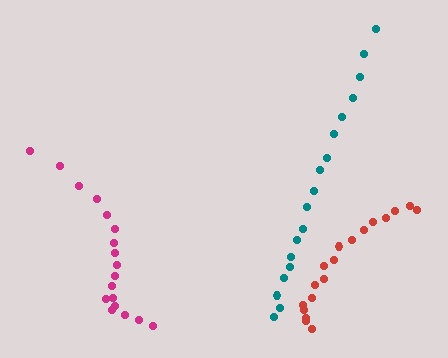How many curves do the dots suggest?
There are 3 distinct paths.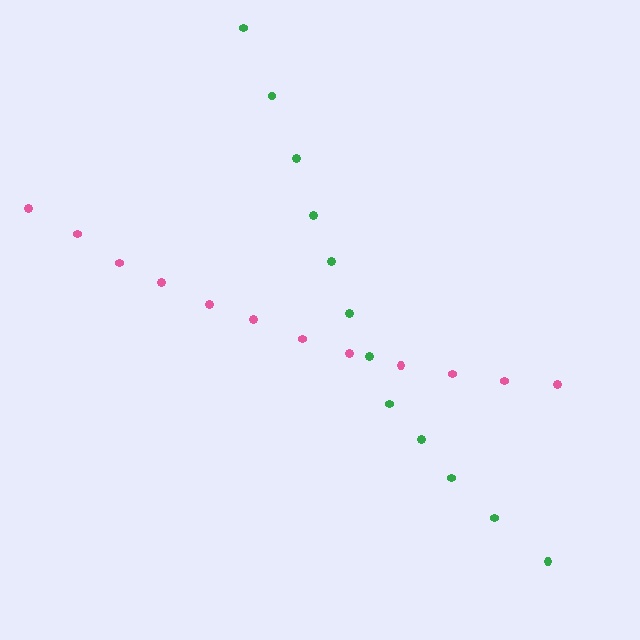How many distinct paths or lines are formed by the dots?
There are 2 distinct paths.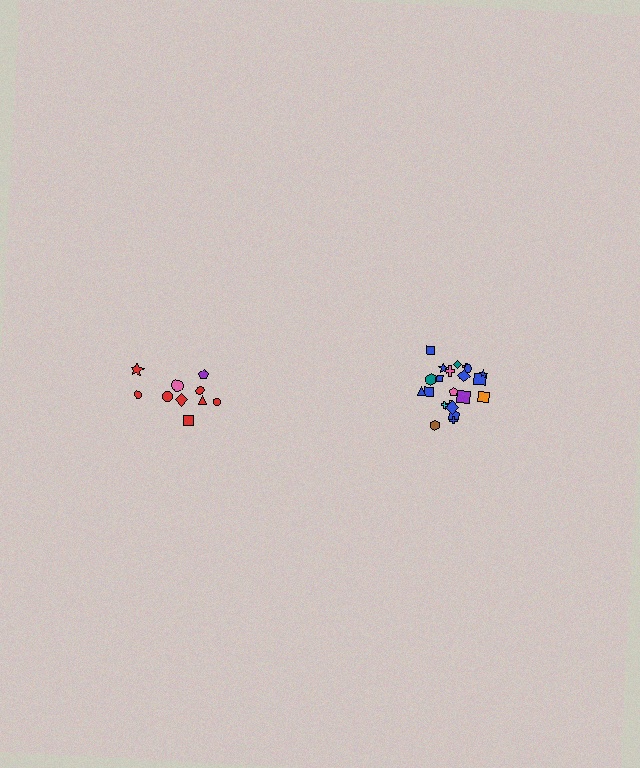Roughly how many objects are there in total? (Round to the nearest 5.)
Roughly 30 objects in total.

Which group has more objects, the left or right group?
The right group.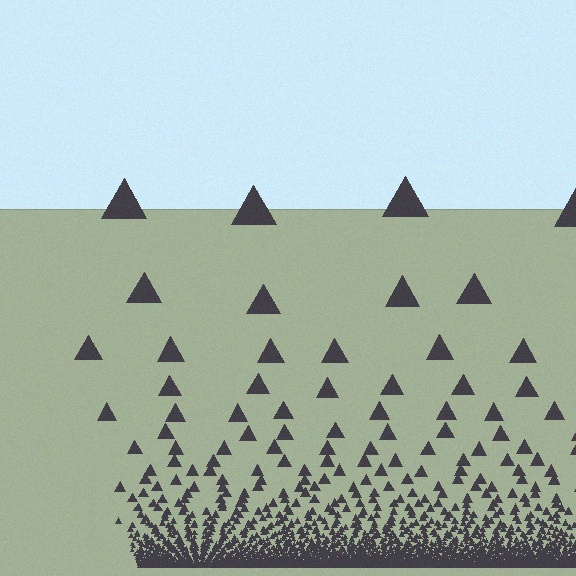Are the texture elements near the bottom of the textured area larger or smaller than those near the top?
Smaller. The gradient is inverted — elements near the bottom are smaller and denser.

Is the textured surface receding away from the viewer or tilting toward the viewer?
The surface appears to tilt toward the viewer. Texture elements get larger and sparser toward the top.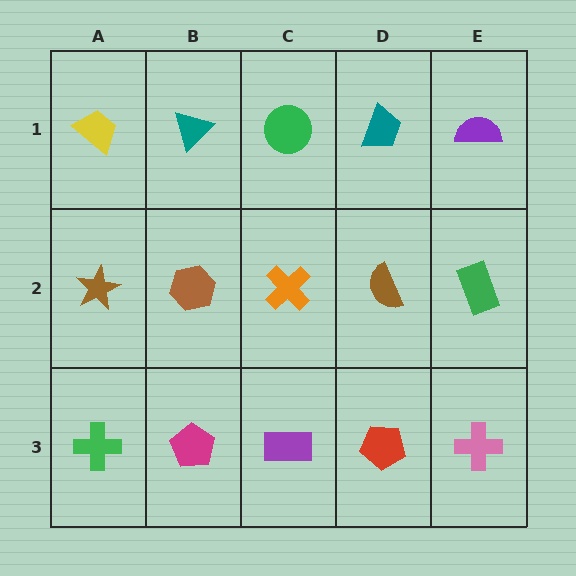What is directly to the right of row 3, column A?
A magenta pentagon.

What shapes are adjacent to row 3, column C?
An orange cross (row 2, column C), a magenta pentagon (row 3, column B), a red pentagon (row 3, column D).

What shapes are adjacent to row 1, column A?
A brown star (row 2, column A), a teal triangle (row 1, column B).